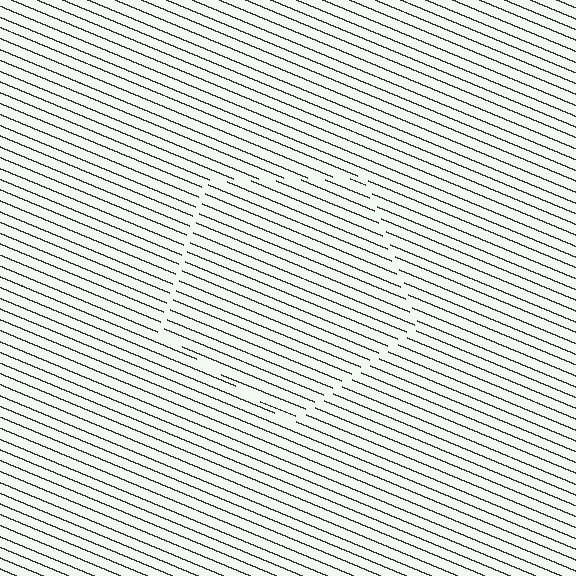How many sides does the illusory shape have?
5 sides — the line-ends trace a pentagon.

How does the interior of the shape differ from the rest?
The interior of the shape contains the same grating, shifted by half a period — the contour is defined by the phase discontinuity where line-ends from the inner and outer gratings abut.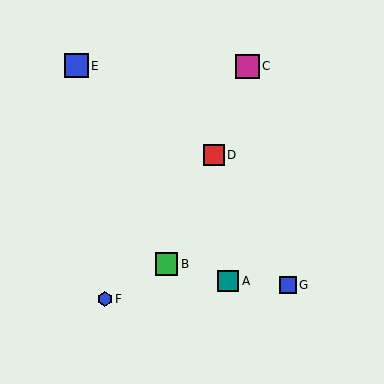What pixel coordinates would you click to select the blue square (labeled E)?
Click at (76, 66) to select the blue square E.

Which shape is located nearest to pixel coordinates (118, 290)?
The blue hexagon (labeled F) at (105, 299) is nearest to that location.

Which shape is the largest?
The blue square (labeled E) is the largest.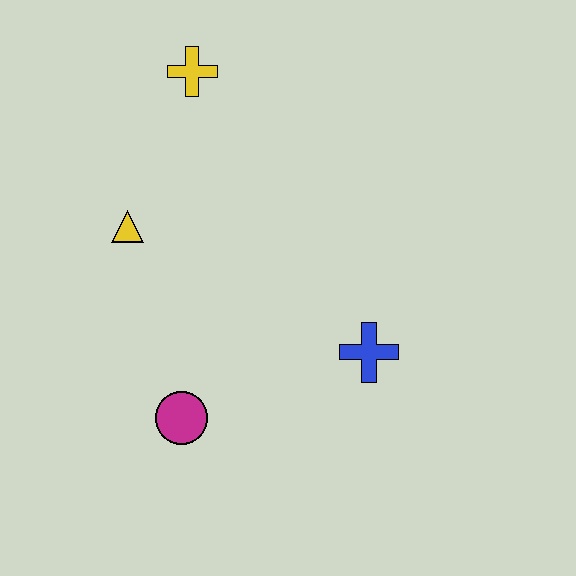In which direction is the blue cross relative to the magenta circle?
The blue cross is to the right of the magenta circle.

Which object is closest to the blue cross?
The magenta circle is closest to the blue cross.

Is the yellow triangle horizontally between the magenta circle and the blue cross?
No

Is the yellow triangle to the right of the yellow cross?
No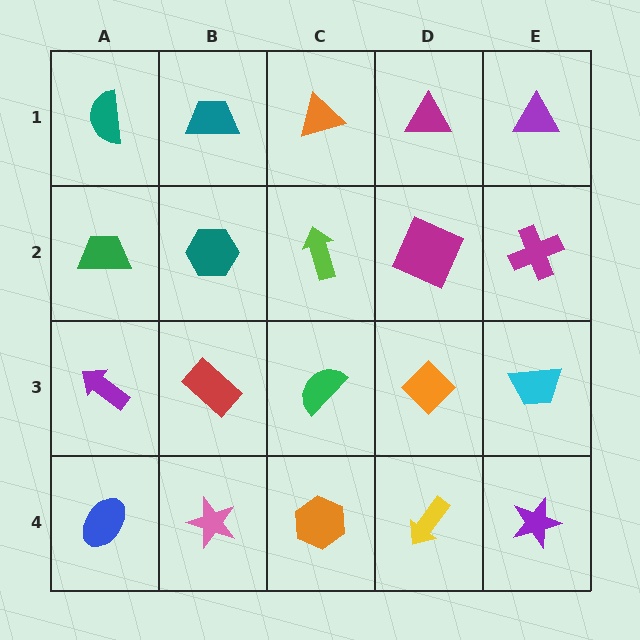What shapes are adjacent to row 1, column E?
A magenta cross (row 2, column E), a magenta triangle (row 1, column D).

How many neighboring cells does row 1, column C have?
3.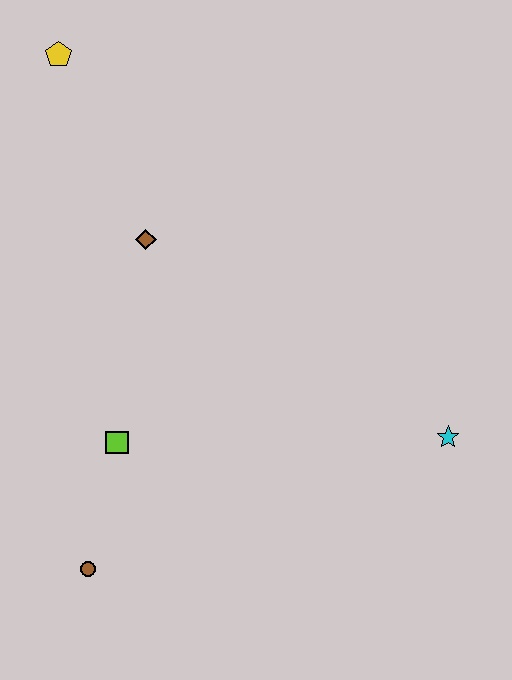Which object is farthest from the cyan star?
The yellow pentagon is farthest from the cyan star.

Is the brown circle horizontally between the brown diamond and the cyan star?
No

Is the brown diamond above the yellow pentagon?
No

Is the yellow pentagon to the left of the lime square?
Yes